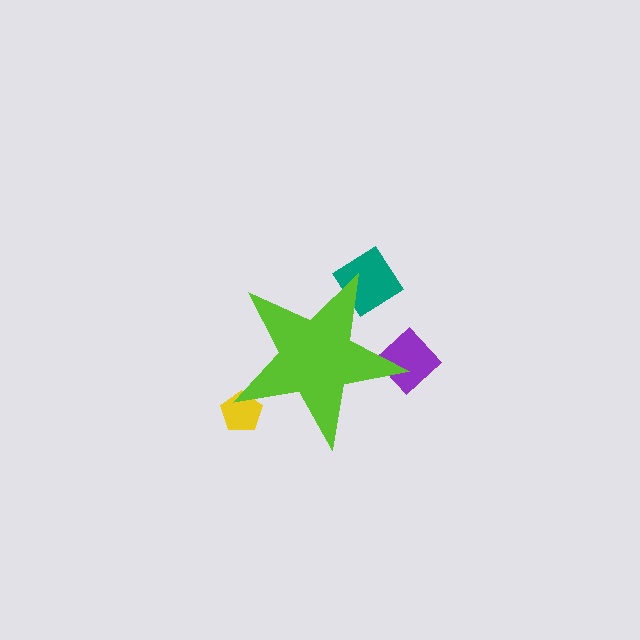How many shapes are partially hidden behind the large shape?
3 shapes are partially hidden.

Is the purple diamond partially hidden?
Yes, the purple diamond is partially hidden behind the lime star.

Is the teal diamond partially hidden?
Yes, the teal diamond is partially hidden behind the lime star.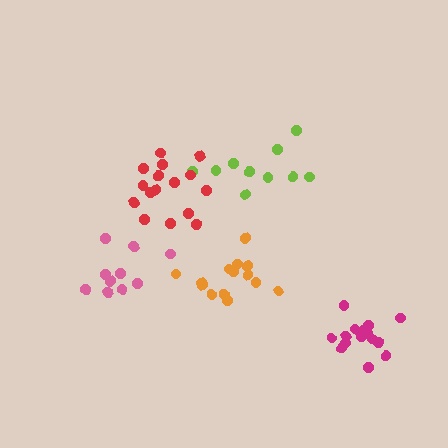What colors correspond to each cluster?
The clusters are colored: lime, magenta, pink, red, orange.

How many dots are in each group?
Group 1: 10 dots, Group 2: 16 dots, Group 3: 10 dots, Group 4: 16 dots, Group 5: 14 dots (66 total).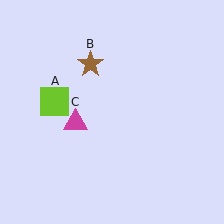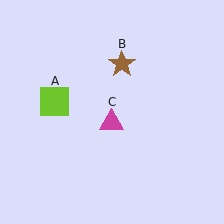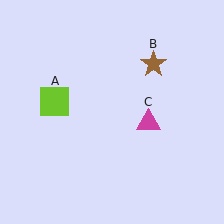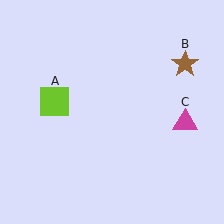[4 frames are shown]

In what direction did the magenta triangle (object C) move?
The magenta triangle (object C) moved right.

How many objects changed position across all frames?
2 objects changed position: brown star (object B), magenta triangle (object C).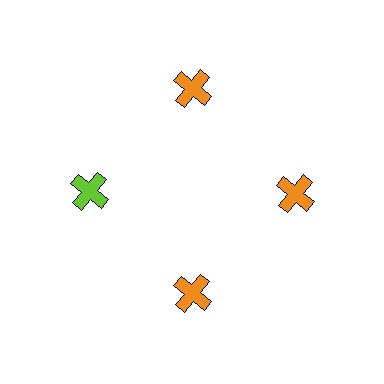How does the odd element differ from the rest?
It has a different color: lime instead of orange.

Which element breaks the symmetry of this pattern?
The lime cross at roughly the 9 o'clock position breaks the symmetry. All other shapes are orange crosses.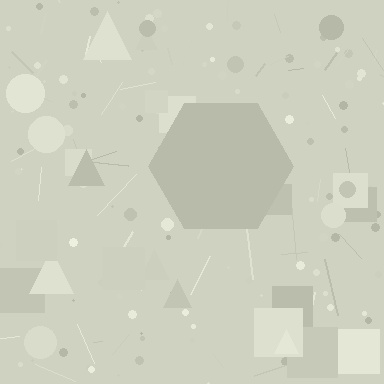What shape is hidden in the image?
A hexagon is hidden in the image.